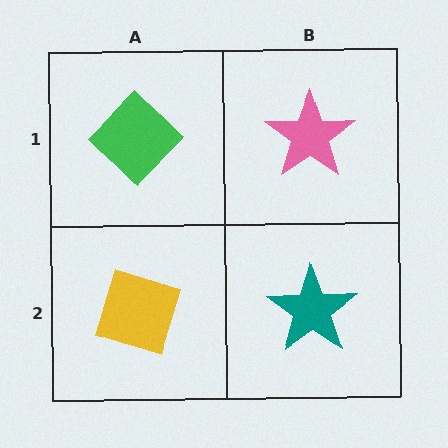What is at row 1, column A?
A green diamond.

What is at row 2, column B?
A teal star.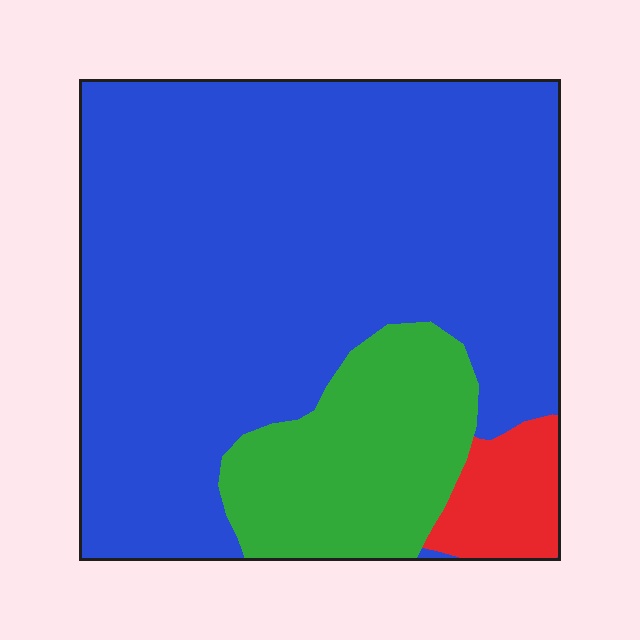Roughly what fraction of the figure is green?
Green covers around 20% of the figure.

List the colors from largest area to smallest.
From largest to smallest: blue, green, red.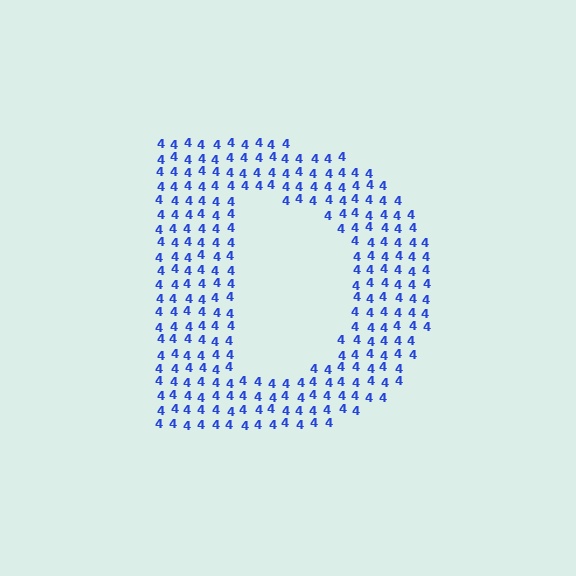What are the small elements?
The small elements are digit 4's.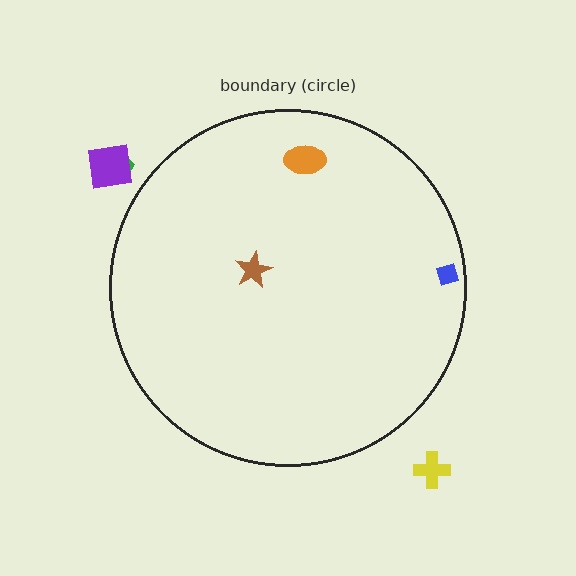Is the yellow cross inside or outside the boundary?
Outside.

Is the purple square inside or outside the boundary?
Outside.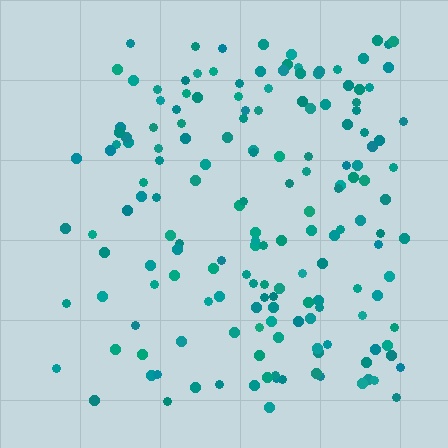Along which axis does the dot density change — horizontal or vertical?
Horizontal.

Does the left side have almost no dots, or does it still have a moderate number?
Still a moderate number, just noticeably fewer than the right.